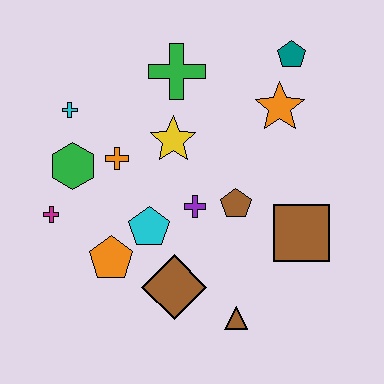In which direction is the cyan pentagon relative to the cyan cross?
The cyan pentagon is below the cyan cross.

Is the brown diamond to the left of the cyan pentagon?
No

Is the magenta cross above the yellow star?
No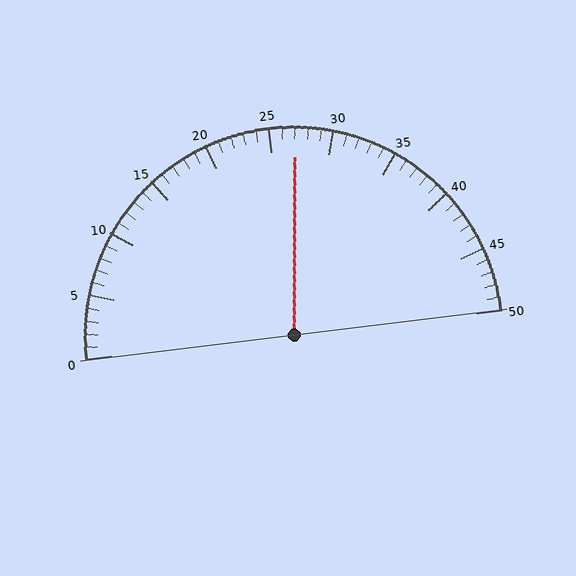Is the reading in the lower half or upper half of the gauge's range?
The reading is in the upper half of the range (0 to 50).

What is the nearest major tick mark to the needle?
The nearest major tick mark is 25.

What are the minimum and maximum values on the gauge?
The gauge ranges from 0 to 50.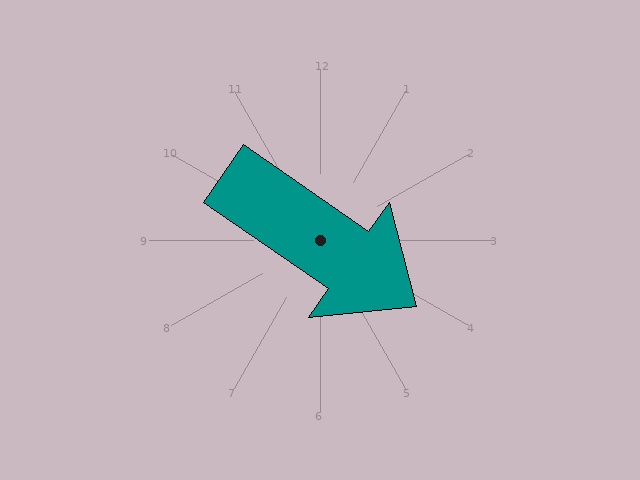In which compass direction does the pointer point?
Southeast.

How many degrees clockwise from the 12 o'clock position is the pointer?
Approximately 125 degrees.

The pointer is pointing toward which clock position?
Roughly 4 o'clock.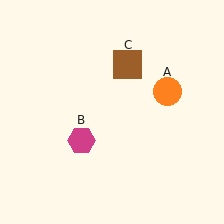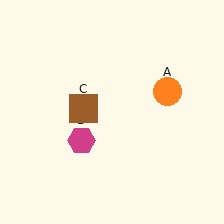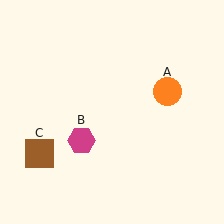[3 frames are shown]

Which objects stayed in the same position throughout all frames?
Orange circle (object A) and magenta hexagon (object B) remained stationary.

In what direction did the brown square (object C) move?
The brown square (object C) moved down and to the left.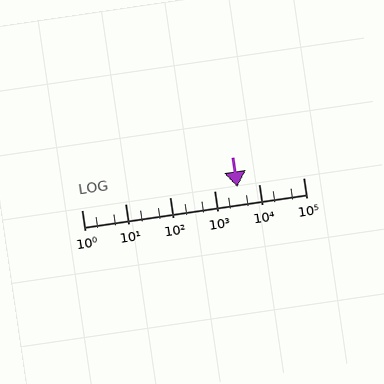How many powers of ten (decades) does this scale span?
The scale spans 5 decades, from 1 to 100000.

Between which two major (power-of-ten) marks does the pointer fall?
The pointer is between 1000 and 10000.